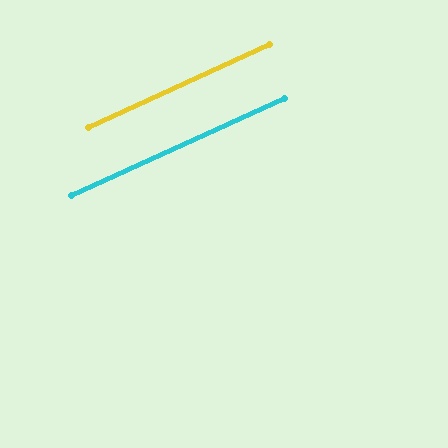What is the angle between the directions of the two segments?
Approximately 0 degrees.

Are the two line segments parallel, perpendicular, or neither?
Parallel — their directions differ by only 0.2°.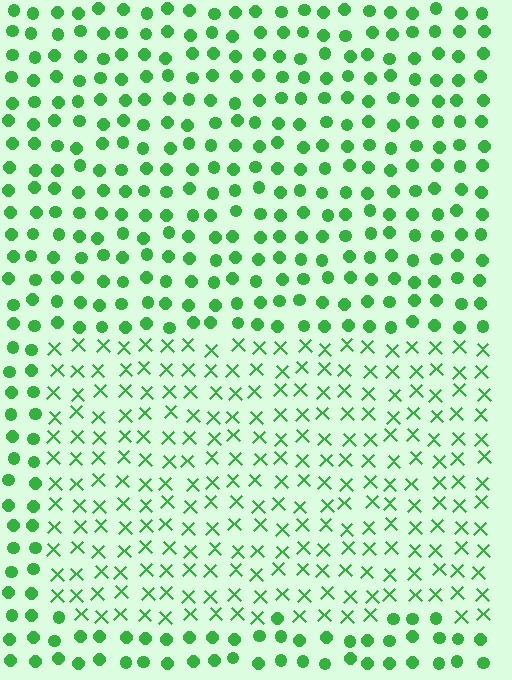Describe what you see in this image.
The image is filled with small green elements arranged in a uniform grid. A rectangle-shaped region contains X marks, while the surrounding area contains circles. The boundary is defined purely by the change in element shape.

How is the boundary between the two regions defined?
The boundary is defined by a change in element shape: X marks inside vs. circles outside. All elements share the same color and spacing.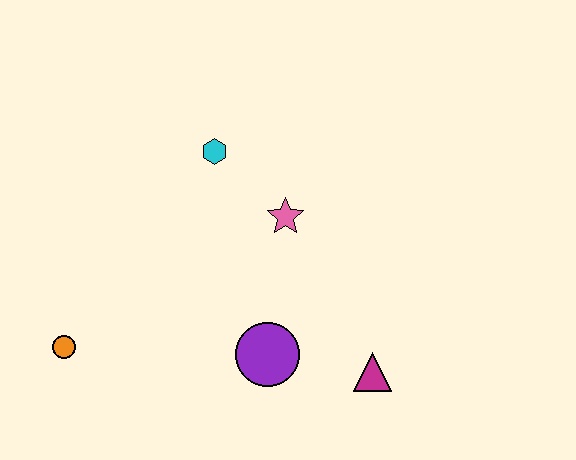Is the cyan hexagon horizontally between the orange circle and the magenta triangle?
Yes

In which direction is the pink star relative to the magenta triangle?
The pink star is above the magenta triangle.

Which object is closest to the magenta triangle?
The purple circle is closest to the magenta triangle.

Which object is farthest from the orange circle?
The magenta triangle is farthest from the orange circle.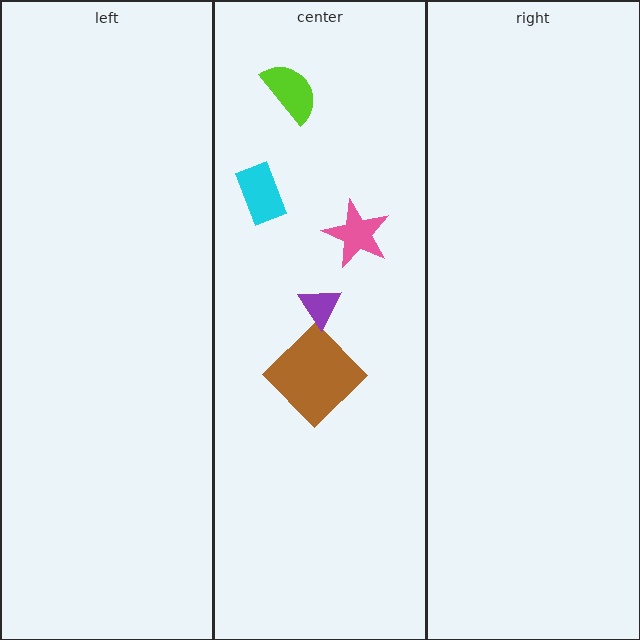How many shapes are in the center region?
5.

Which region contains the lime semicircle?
The center region.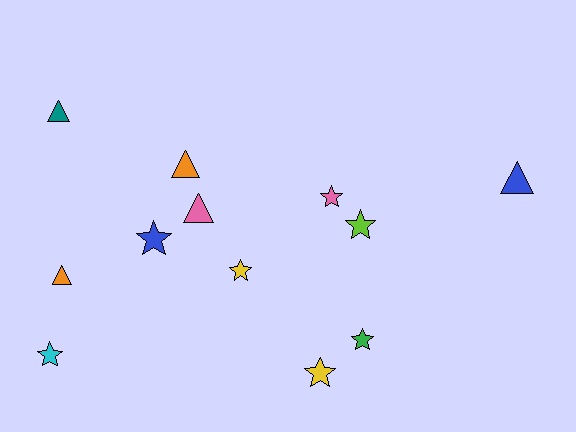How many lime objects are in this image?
There is 1 lime object.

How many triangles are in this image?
There are 5 triangles.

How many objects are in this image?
There are 12 objects.